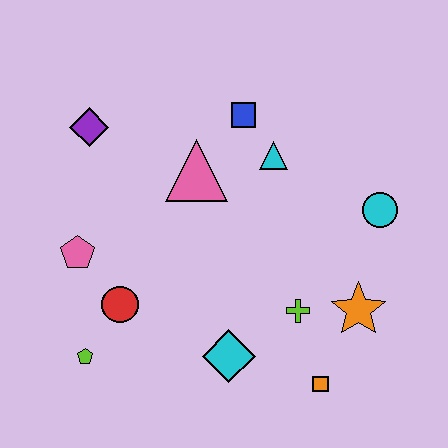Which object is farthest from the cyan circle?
The lime pentagon is farthest from the cyan circle.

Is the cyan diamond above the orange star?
No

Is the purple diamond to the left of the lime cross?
Yes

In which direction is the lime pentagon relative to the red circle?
The lime pentagon is below the red circle.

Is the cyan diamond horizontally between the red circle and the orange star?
Yes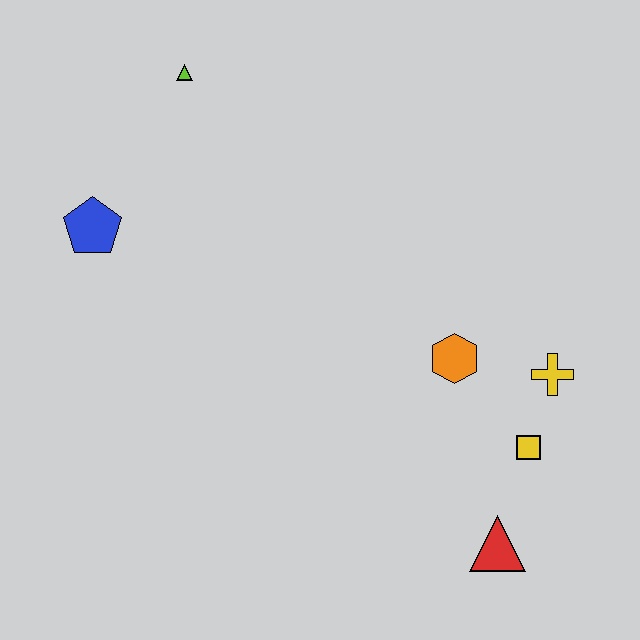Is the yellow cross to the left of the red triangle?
No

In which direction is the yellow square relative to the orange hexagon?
The yellow square is below the orange hexagon.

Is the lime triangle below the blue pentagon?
No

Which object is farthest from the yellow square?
The lime triangle is farthest from the yellow square.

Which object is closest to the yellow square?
The yellow cross is closest to the yellow square.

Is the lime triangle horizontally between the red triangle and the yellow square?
No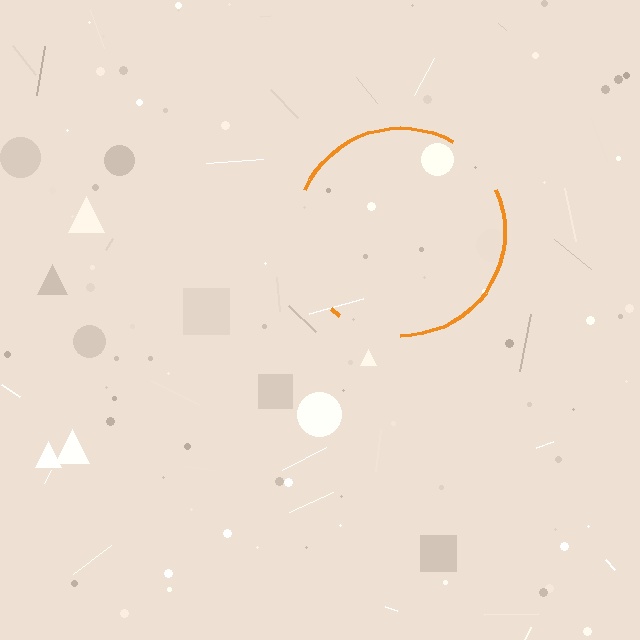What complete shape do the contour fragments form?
The contour fragments form a circle.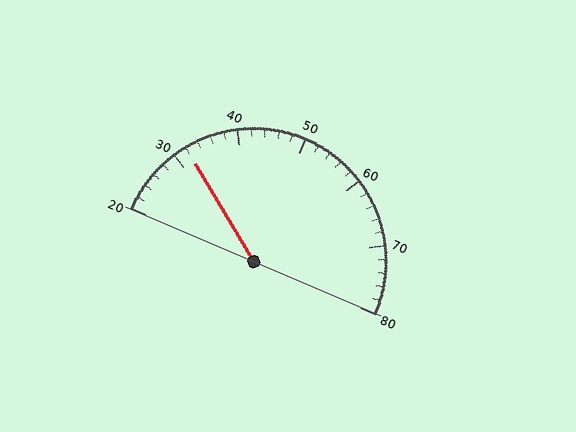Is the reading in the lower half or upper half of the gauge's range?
The reading is in the lower half of the range (20 to 80).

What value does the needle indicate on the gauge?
The needle indicates approximately 32.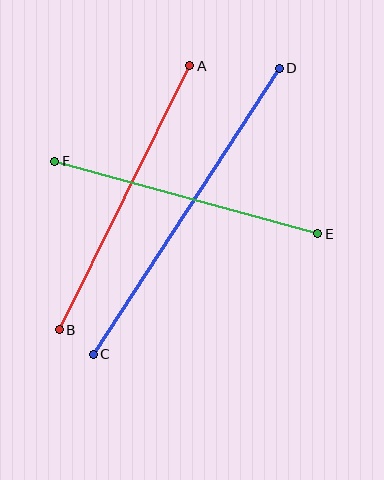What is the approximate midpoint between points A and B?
The midpoint is at approximately (125, 198) pixels.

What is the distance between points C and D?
The distance is approximately 341 pixels.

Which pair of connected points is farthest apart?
Points C and D are farthest apart.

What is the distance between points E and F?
The distance is approximately 273 pixels.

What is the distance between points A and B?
The distance is approximately 294 pixels.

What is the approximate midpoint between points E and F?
The midpoint is at approximately (186, 197) pixels.